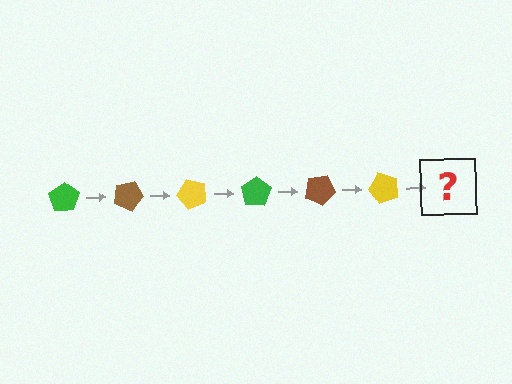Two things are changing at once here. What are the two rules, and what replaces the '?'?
The two rules are that it rotates 25 degrees each step and the color cycles through green, brown, and yellow. The '?' should be a green pentagon, rotated 150 degrees from the start.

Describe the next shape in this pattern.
It should be a green pentagon, rotated 150 degrees from the start.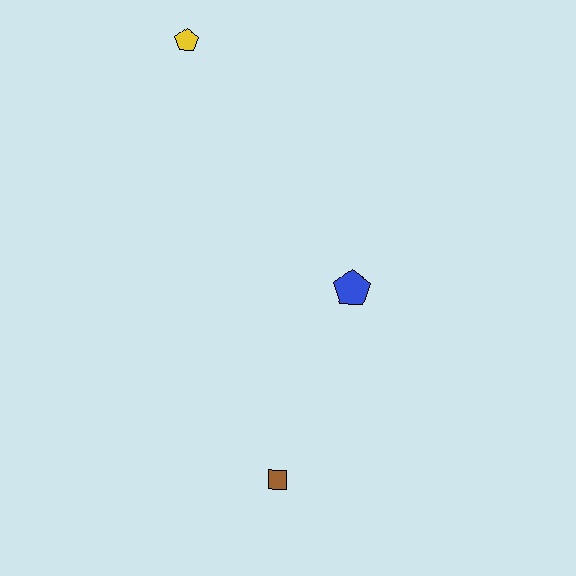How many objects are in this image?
There are 3 objects.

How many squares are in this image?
There is 1 square.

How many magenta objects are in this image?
There are no magenta objects.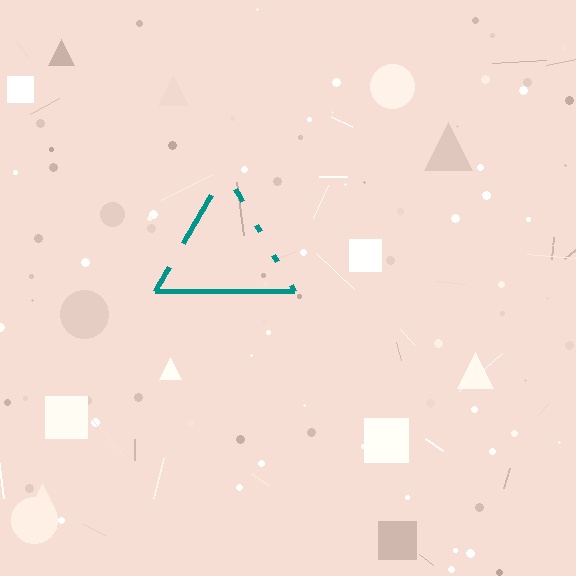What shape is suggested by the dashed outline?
The dashed outline suggests a triangle.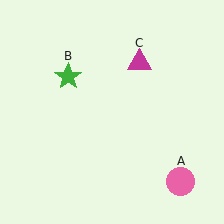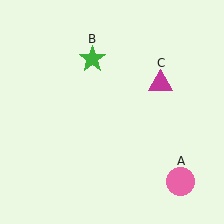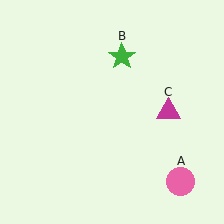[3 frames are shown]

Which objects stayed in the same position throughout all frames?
Pink circle (object A) remained stationary.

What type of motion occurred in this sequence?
The green star (object B), magenta triangle (object C) rotated clockwise around the center of the scene.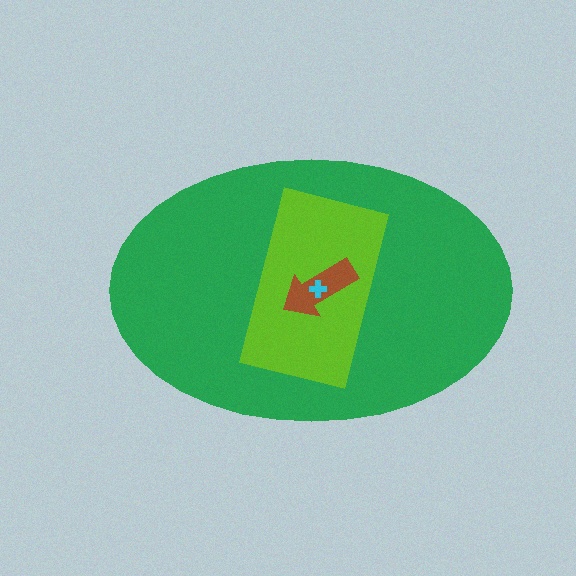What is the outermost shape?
The green ellipse.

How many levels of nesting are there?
4.